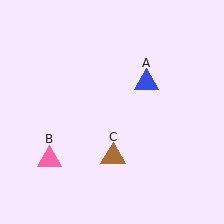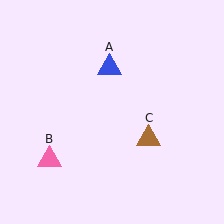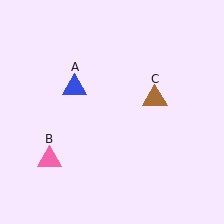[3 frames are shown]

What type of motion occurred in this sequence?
The blue triangle (object A), brown triangle (object C) rotated counterclockwise around the center of the scene.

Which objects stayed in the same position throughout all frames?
Pink triangle (object B) remained stationary.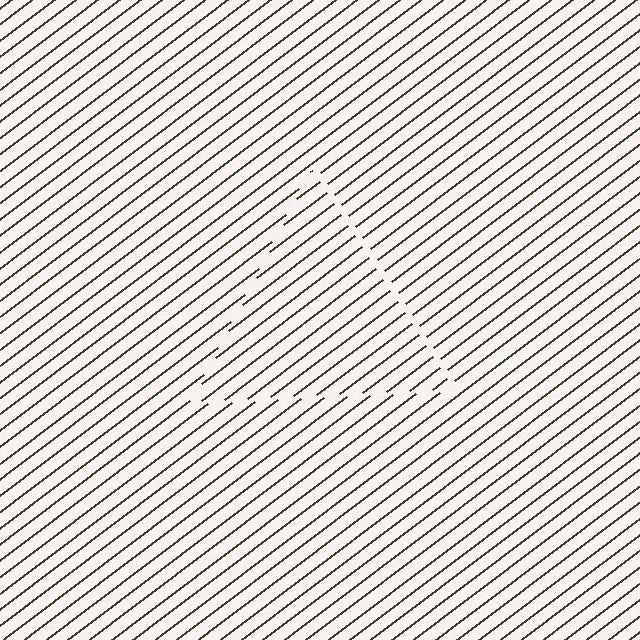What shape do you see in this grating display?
An illusory triangle. The interior of the shape contains the same grating, shifted by half a period — the contour is defined by the phase discontinuity where line-ends from the inner and outer gratings abut.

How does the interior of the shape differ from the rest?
The interior of the shape contains the same grating, shifted by half a period — the contour is defined by the phase discontinuity where line-ends from the inner and outer gratings abut.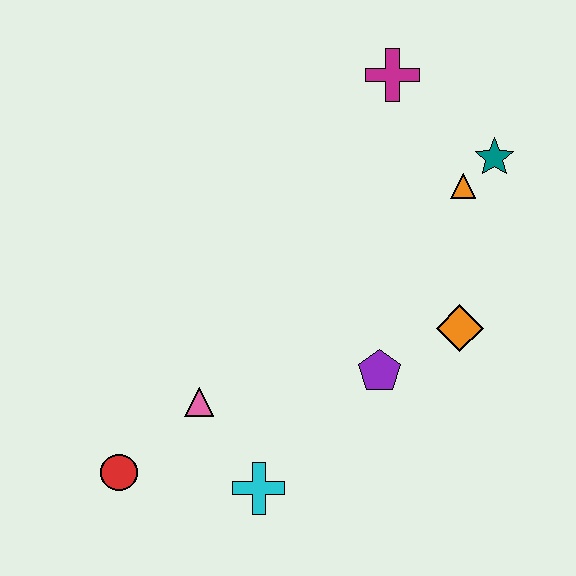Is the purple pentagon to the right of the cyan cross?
Yes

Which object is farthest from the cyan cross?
The magenta cross is farthest from the cyan cross.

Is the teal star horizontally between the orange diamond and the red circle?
No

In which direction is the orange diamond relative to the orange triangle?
The orange diamond is below the orange triangle.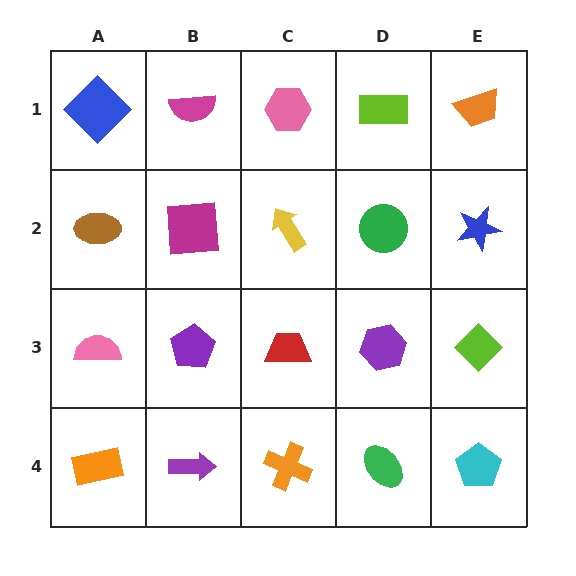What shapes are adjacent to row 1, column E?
A blue star (row 2, column E), a lime rectangle (row 1, column D).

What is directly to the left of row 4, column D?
An orange cross.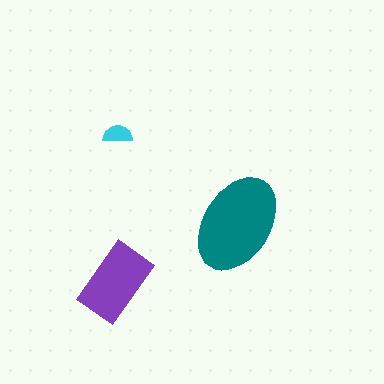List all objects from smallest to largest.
The cyan semicircle, the purple rectangle, the teal ellipse.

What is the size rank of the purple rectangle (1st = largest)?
2nd.